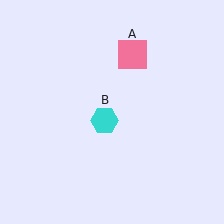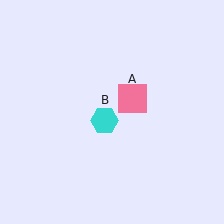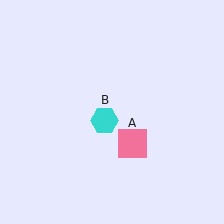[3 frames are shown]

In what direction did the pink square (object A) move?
The pink square (object A) moved down.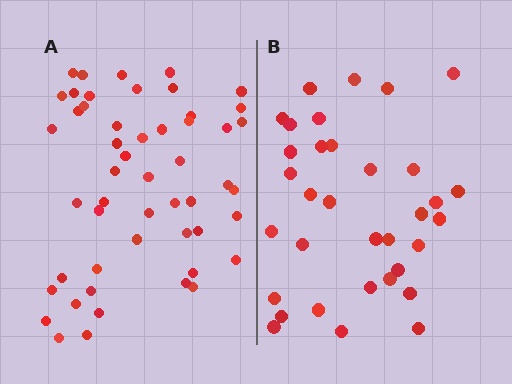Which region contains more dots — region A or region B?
Region A (the left region) has more dots.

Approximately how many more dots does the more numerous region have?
Region A has approximately 15 more dots than region B.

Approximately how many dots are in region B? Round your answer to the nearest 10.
About 30 dots. (The exact count is 34, which rounds to 30.)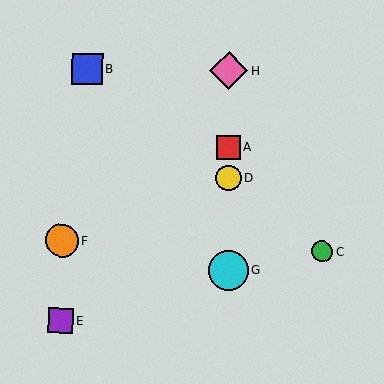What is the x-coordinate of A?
Object A is at x≈229.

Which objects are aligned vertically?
Objects A, D, G, H are aligned vertically.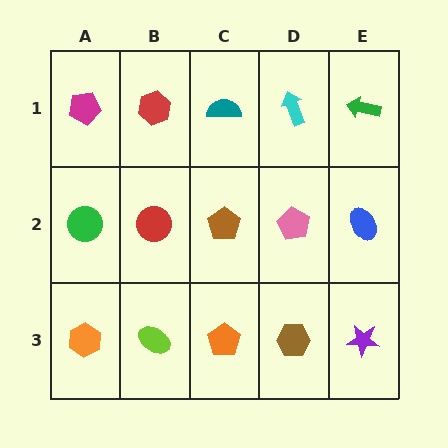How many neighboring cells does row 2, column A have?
3.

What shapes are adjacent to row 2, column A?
A magenta pentagon (row 1, column A), an orange hexagon (row 3, column A), a red circle (row 2, column B).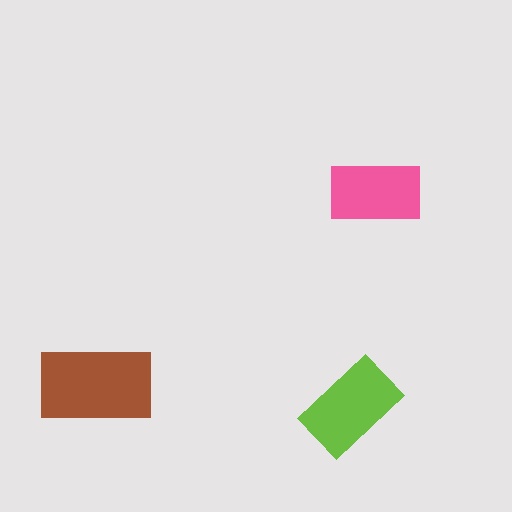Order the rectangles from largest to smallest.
the brown one, the lime one, the pink one.